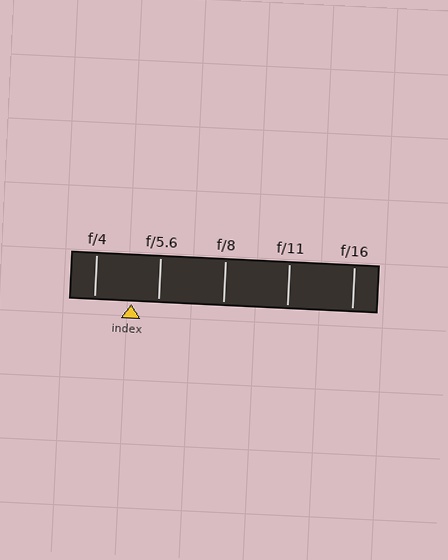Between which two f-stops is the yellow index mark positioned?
The index mark is between f/4 and f/5.6.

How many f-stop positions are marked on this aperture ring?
There are 5 f-stop positions marked.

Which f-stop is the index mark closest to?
The index mark is closest to f/5.6.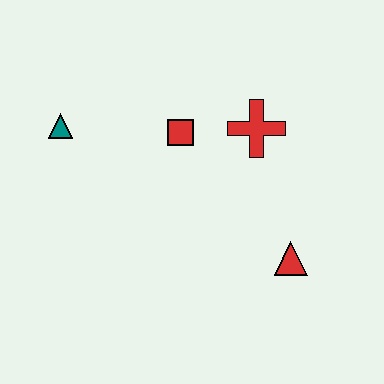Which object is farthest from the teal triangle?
The red triangle is farthest from the teal triangle.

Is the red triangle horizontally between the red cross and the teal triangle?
No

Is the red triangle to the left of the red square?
No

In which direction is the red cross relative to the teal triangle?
The red cross is to the right of the teal triangle.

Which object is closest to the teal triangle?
The red square is closest to the teal triangle.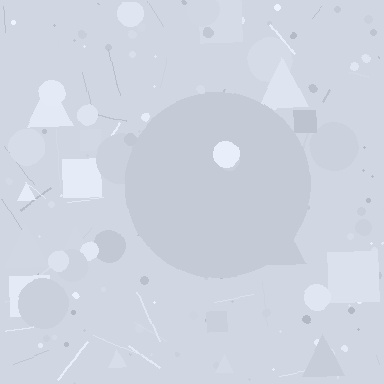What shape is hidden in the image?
A circle is hidden in the image.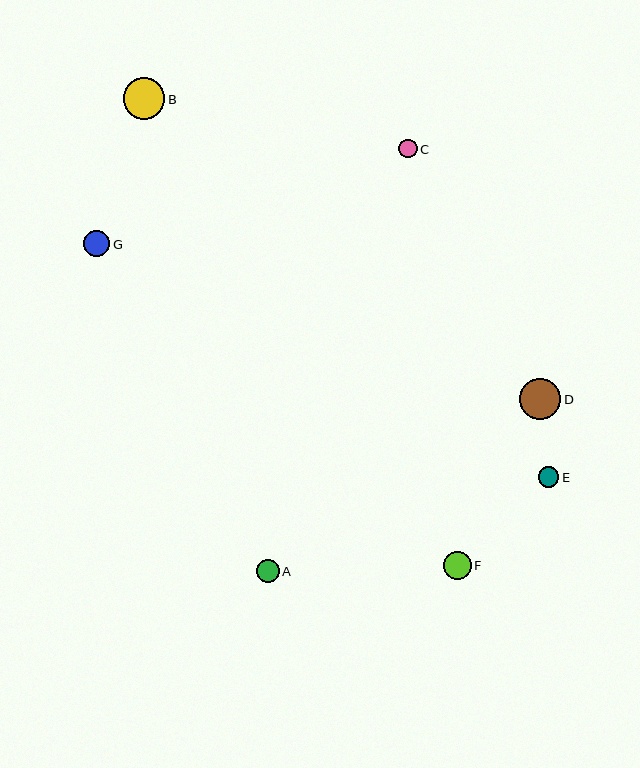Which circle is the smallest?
Circle C is the smallest with a size of approximately 18 pixels.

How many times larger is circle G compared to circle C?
Circle G is approximately 1.5 times the size of circle C.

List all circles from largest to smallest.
From largest to smallest: B, D, F, G, A, E, C.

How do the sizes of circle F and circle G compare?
Circle F and circle G are approximately the same size.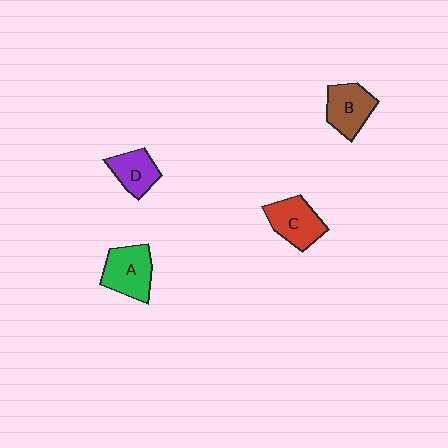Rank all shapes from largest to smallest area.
From largest to smallest: A (green), C (red), B (brown), D (purple).